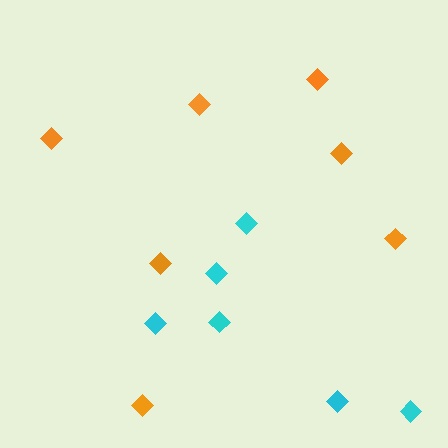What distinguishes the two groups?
There are 2 groups: one group of cyan diamonds (6) and one group of orange diamonds (7).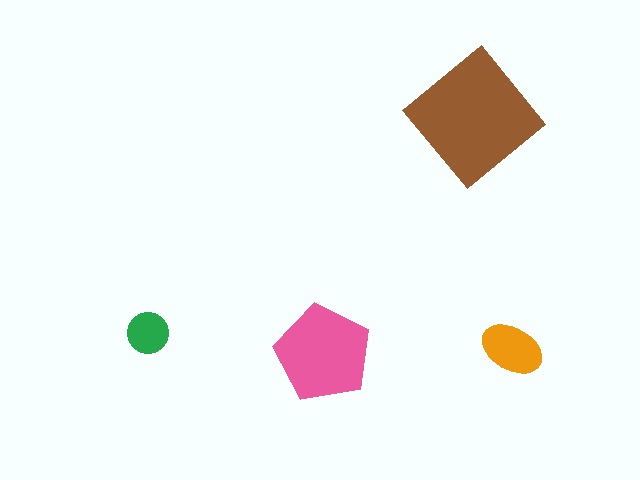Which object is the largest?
The brown diamond.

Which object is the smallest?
The green circle.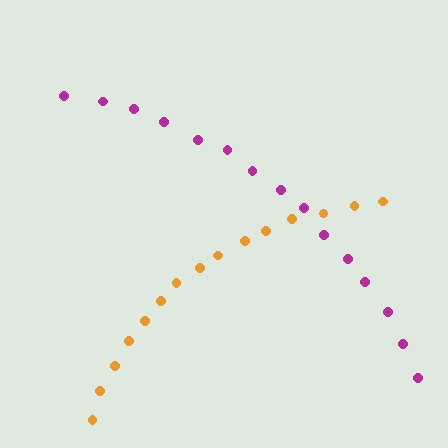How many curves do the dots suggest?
There are 2 distinct paths.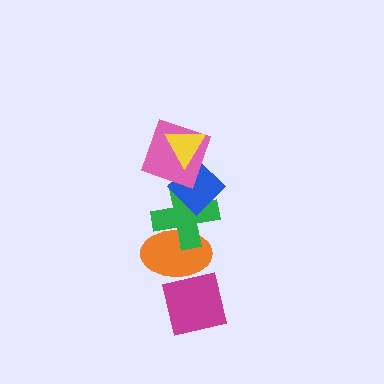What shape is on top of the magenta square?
The orange ellipse is on top of the magenta square.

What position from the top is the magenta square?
The magenta square is 6th from the top.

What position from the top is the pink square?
The pink square is 2nd from the top.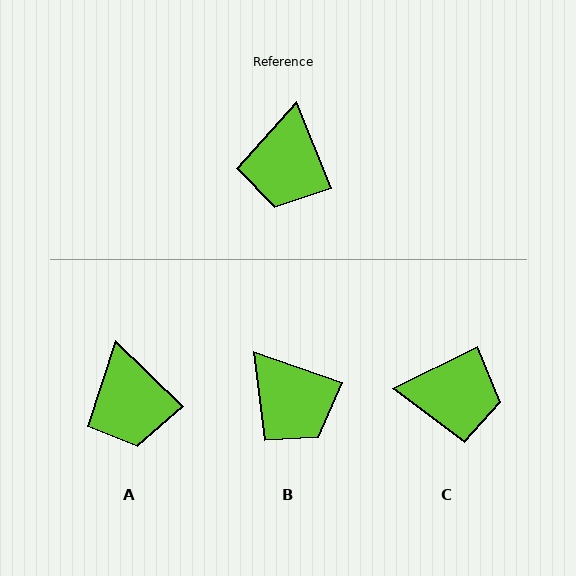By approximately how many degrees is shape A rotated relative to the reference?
Approximately 24 degrees counter-clockwise.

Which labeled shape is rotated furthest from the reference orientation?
C, about 94 degrees away.